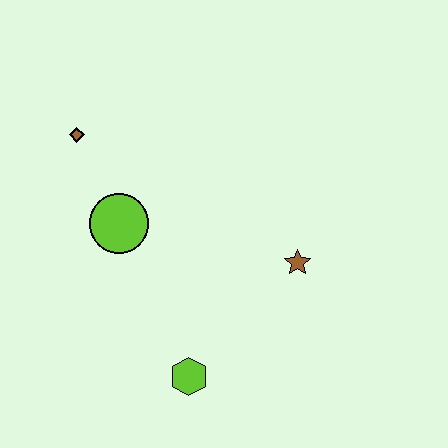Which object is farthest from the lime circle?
The brown star is farthest from the lime circle.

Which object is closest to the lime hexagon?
The brown star is closest to the lime hexagon.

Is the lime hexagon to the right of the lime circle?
Yes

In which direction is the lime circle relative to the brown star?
The lime circle is to the left of the brown star.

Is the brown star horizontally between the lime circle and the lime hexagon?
No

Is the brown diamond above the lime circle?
Yes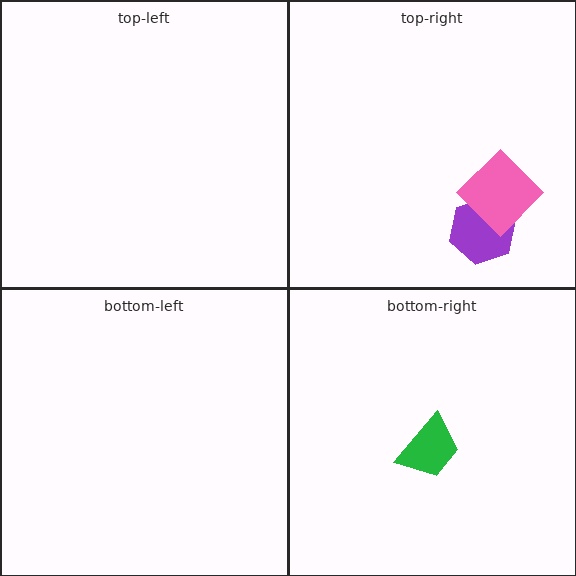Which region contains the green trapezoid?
The bottom-right region.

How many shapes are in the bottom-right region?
1.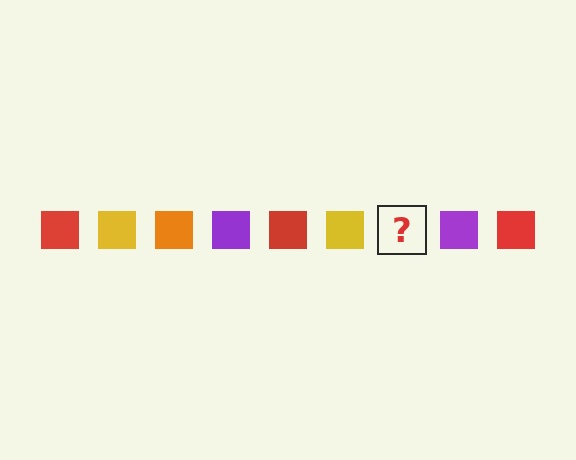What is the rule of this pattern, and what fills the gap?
The rule is that the pattern cycles through red, yellow, orange, purple squares. The gap should be filled with an orange square.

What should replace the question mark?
The question mark should be replaced with an orange square.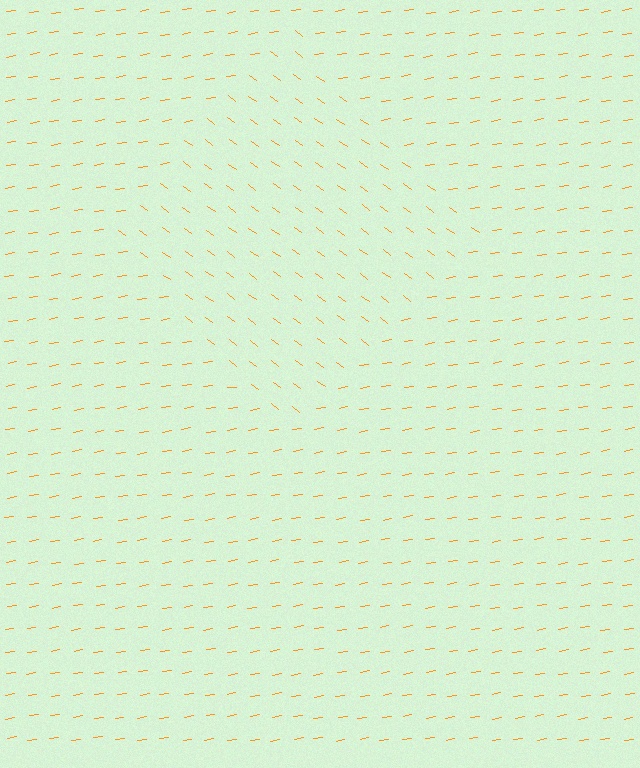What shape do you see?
I see a diamond.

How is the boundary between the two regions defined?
The boundary is defined purely by a change in line orientation (approximately 45 degrees difference). All lines are the same color and thickness.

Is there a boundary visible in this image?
Yes, there is a texture boundary formed by a change in line orientation.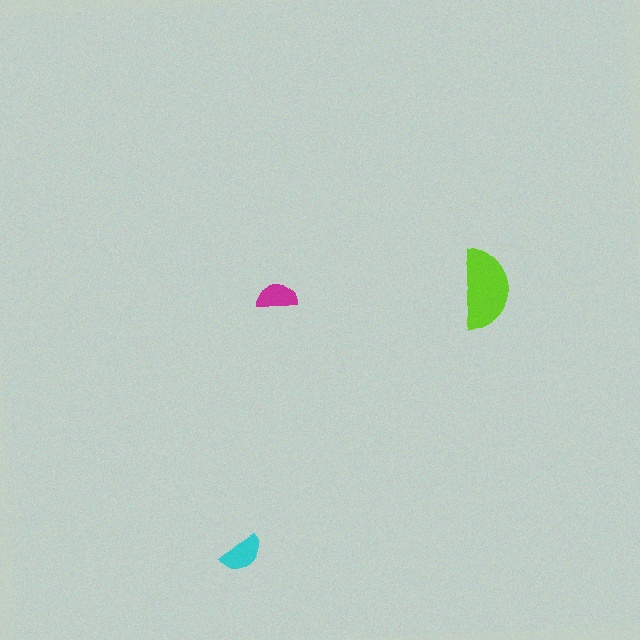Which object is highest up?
The magenta semicircle is topmost.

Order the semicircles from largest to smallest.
the lime one, the cyan one, the magenta one.